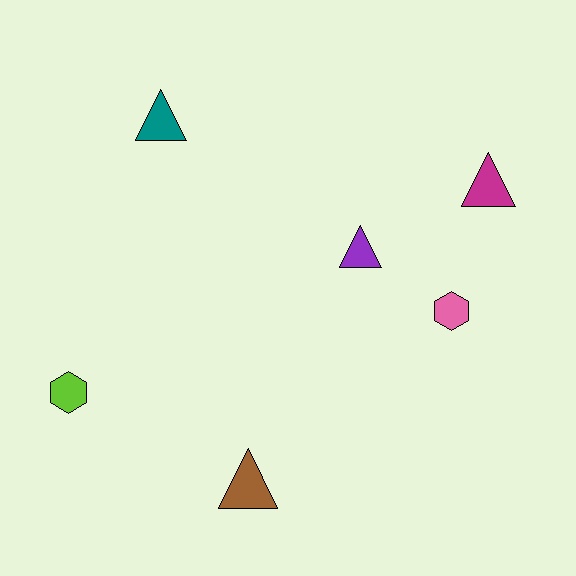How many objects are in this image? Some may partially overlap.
There are 6 objects.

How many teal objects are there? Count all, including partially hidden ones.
There is 1 teal object.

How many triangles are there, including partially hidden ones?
There are 4 triangles.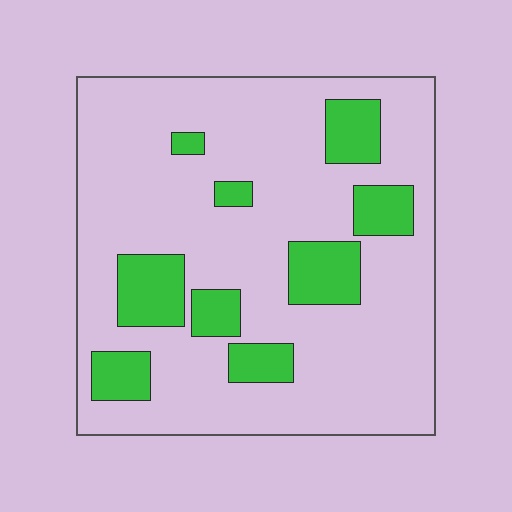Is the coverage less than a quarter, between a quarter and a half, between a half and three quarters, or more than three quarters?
Less than a quarter.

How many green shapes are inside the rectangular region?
9.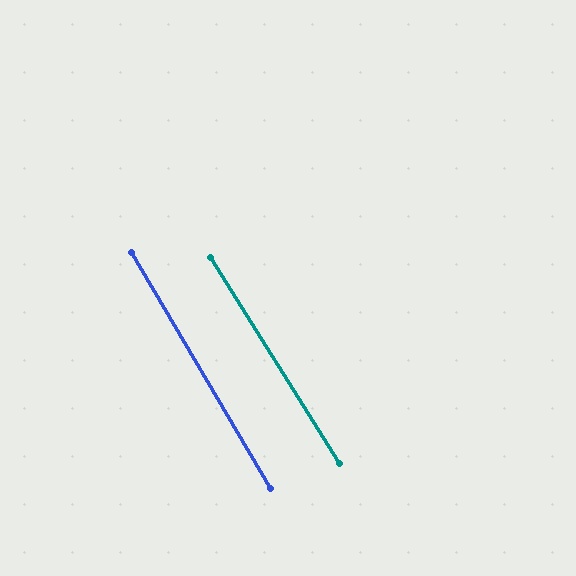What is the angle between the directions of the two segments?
Approximately 2 degrees.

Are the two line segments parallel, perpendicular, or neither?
Parallel — their directions differ by only 1.7°.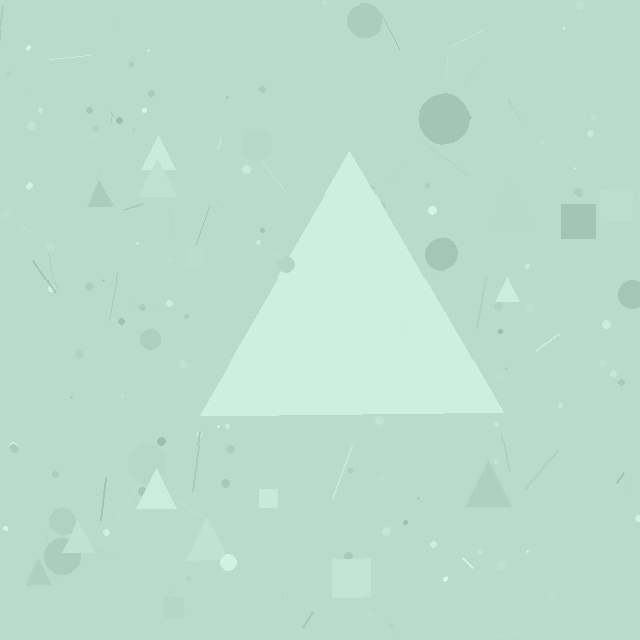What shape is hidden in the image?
A triangle is hidden in the image.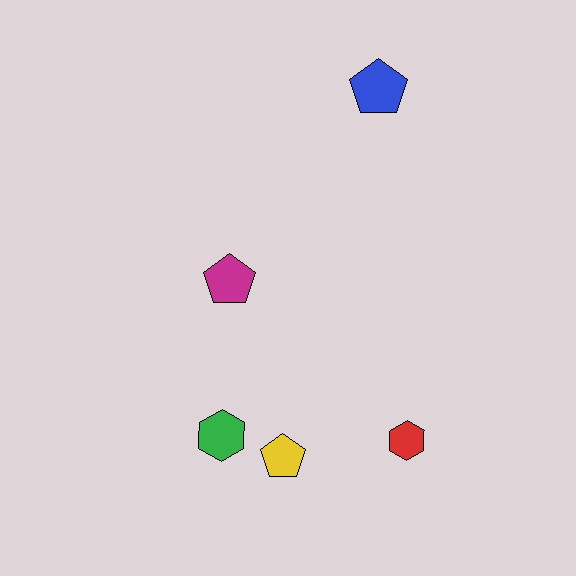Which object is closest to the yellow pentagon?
The green hexagon is closest to the yellow pentagon.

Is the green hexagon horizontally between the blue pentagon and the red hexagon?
No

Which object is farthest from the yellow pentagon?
The blue pentagon is farthest from the yellow pentagon.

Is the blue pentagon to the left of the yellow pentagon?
No